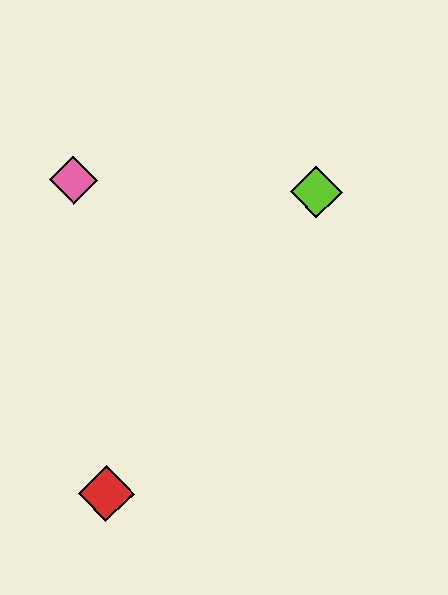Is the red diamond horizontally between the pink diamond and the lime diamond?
Yes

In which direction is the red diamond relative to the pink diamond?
The red diamond is below the pink diamond.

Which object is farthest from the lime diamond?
The red diamond is farthest from the lime diamond.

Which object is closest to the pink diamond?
The lime diamond is closest to the pink diamond.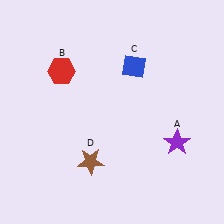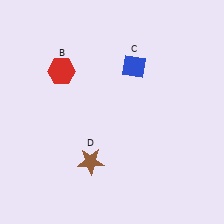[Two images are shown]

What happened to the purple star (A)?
The purple star (A) was removed in Image 2. It was in the bottom-right area of Image 1.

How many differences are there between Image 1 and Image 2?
There is 1 difference between the two images.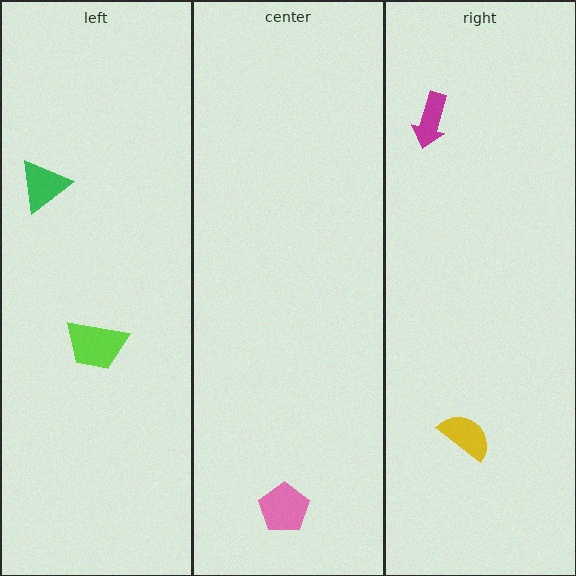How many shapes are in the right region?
2.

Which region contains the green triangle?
The left region.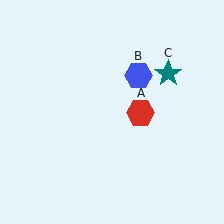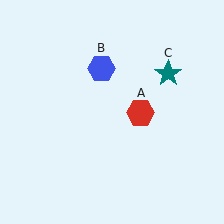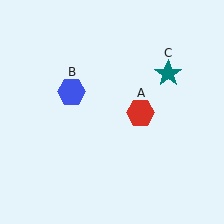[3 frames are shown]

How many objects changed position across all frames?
1 object changed position: blue hexagon (object B).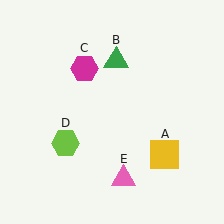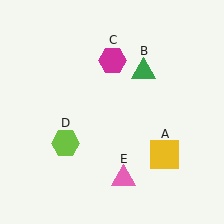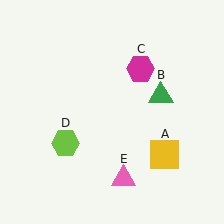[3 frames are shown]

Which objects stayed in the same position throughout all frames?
Yellow square (object A) and lime hexagon (object D) and pink triangle (object E) remained stationary.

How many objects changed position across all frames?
2 objects changed position: green triangle (object B), magenta hexagon (object C).